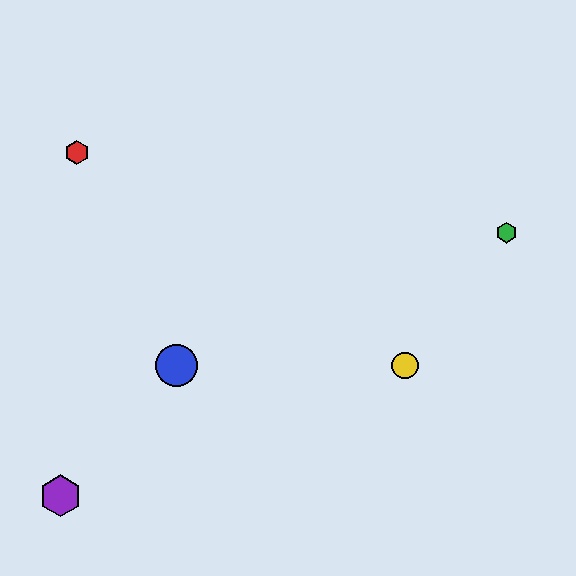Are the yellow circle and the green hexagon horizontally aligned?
No, the yellow circle is at y≈366 and the green hexagon is at y≈233.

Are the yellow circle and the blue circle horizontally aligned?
Yes, both are at y≈366.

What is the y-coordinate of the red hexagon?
The red hexagon is at y≈152.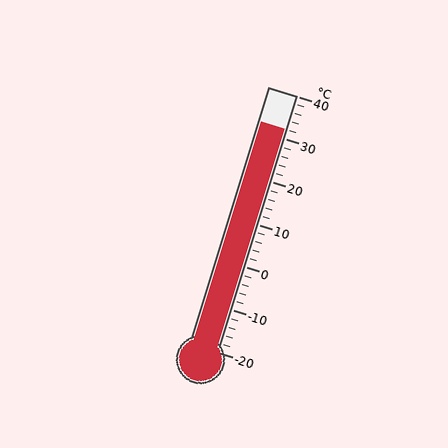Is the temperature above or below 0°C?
The temperature is above 0°C.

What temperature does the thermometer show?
The thermometer shows approximately 32°C.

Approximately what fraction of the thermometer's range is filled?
The thermometer is filled to approximately 85% of its range.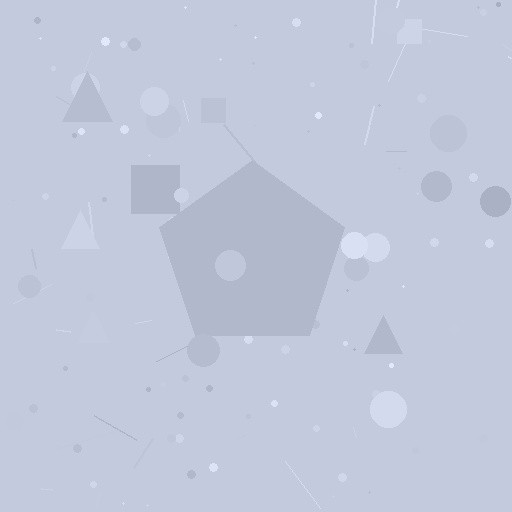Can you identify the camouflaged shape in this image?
The camouflaged shape is a pentagon.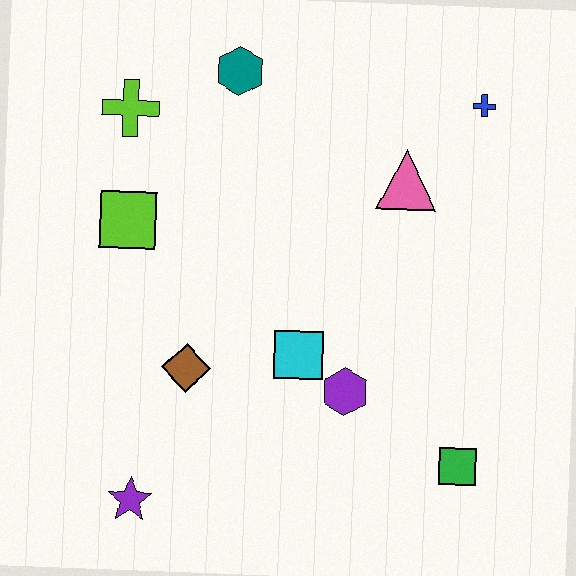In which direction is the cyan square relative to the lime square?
The cyan square is to the right of the lime square.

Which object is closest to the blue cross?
The pink triangle is closest to the blue cross.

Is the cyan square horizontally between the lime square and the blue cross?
Yes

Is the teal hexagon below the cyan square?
No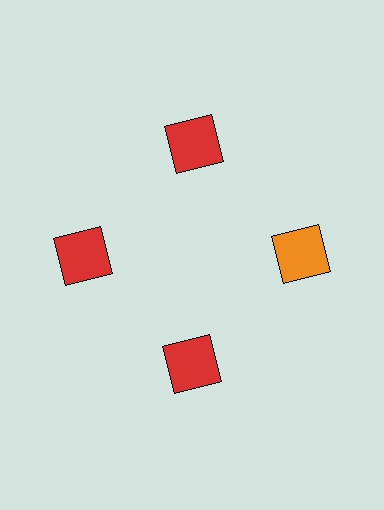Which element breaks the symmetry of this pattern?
The orange square at roughly the 3 o'clock position breaks the symmetry. All other shapes are red squares.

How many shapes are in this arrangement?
There are 4 shapes arranged in a ring pattern.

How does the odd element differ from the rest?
It has a different color: orange instead of red.